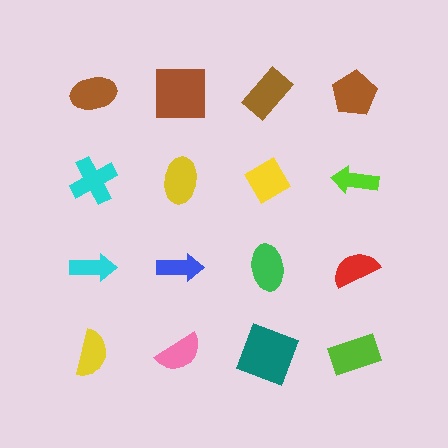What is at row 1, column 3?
A brown rectangle.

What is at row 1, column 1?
A brown ellipse.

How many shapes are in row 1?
4 shapes.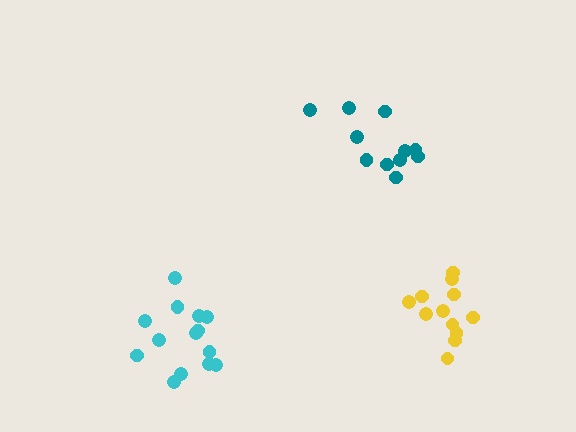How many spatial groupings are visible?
There are 3 spatial groupings.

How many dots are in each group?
Group 1: 11 dots, Group 2: 15 dots, Group 3: 12 dots (38 total).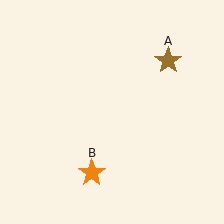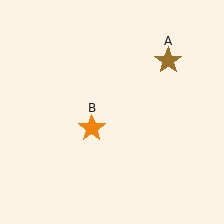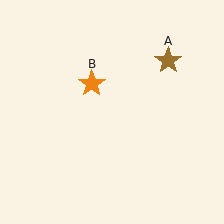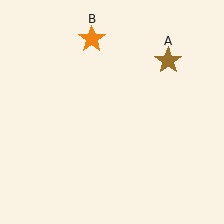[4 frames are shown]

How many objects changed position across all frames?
1 object changed position: orange star (object B).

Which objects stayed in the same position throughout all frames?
Brown star (object A) remained stationary.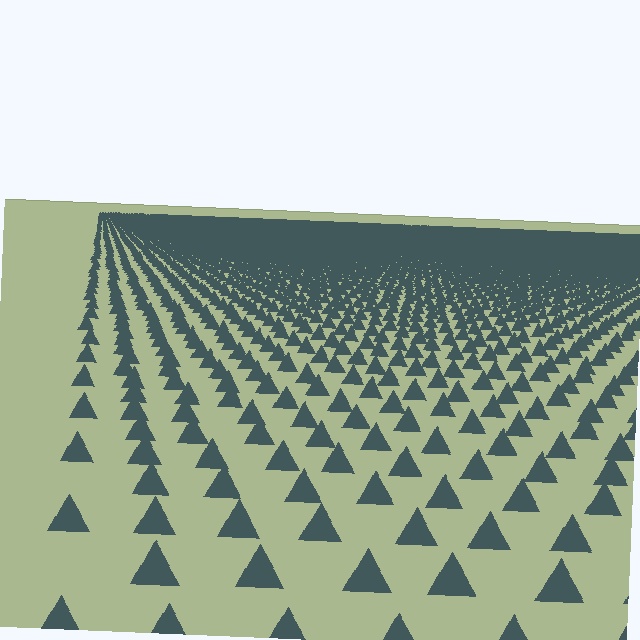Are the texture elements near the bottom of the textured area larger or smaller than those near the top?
Larger. Near the bottom, elements are closer to the viewer and appear at a bigger on-screen size.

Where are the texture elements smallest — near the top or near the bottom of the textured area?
Near the top.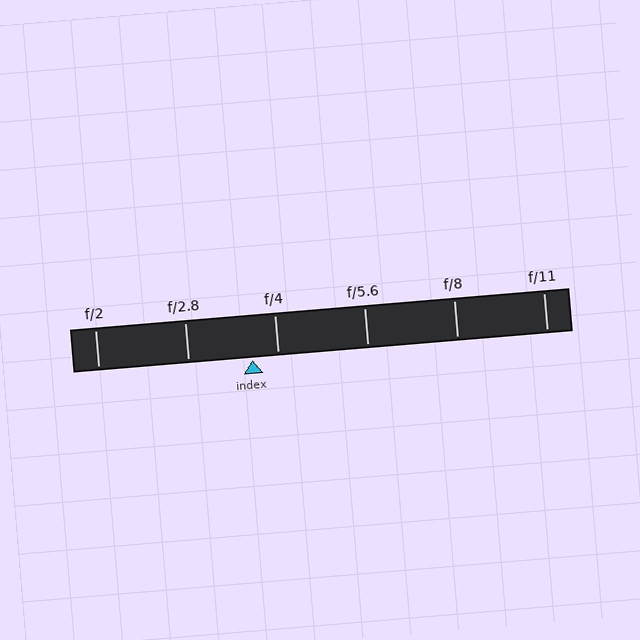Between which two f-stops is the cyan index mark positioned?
The index mark is between f/2.8 and f/4.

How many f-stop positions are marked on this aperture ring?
There are 6 f-stop positions marked.